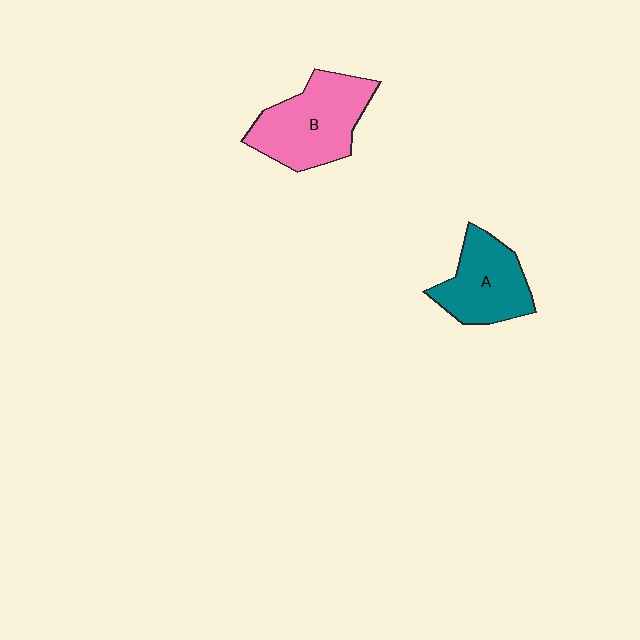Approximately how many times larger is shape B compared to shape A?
Approximately 1.3 times.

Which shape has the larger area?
Shape B (pink).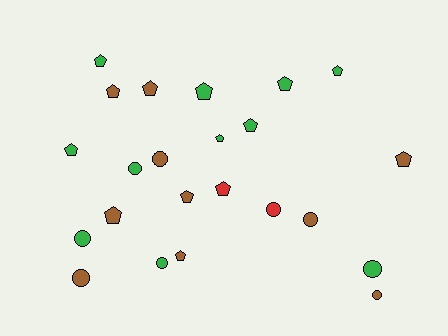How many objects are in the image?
There are 23 objects.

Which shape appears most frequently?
Pentagon, with 14 objects.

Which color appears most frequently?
Green, with 11 objects.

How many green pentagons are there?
There are 7 green pentagons.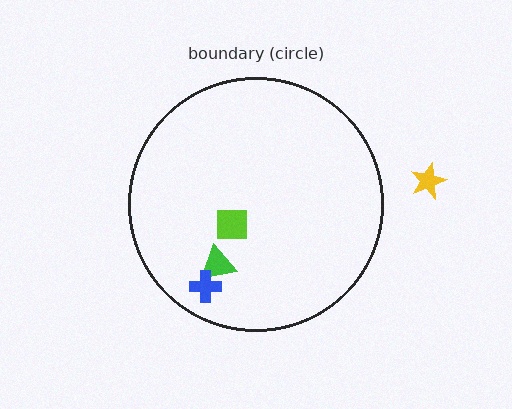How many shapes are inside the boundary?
3 inside, 1 outside.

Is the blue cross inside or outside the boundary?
Inside.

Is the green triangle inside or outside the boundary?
Inside.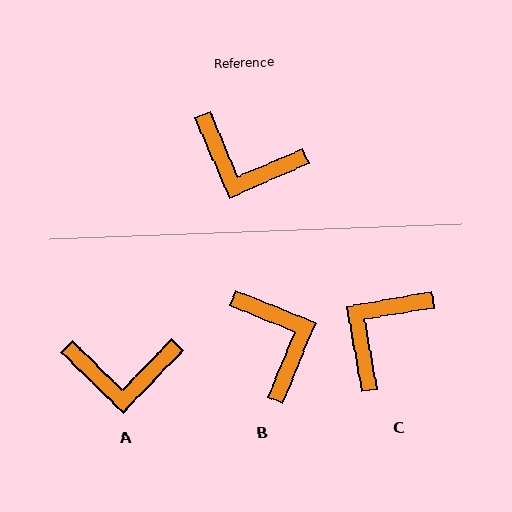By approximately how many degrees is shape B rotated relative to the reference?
Approximately 135 degrees counter-clockwise.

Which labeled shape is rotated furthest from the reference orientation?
B, about 135 degrees away.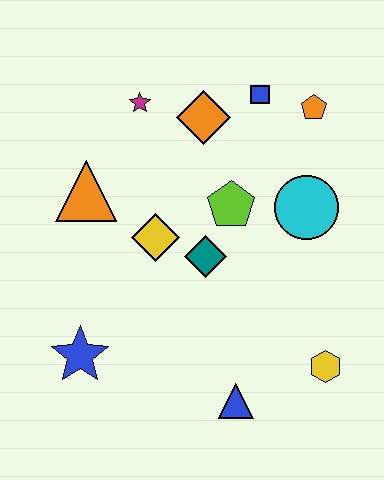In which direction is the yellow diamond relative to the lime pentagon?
The yellow diamond is to the left of the lime pentagon.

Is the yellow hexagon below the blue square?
Yes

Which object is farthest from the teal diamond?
The orange pentagon is farthest from the teal diamond.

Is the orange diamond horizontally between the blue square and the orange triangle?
Yes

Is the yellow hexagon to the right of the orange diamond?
Yes